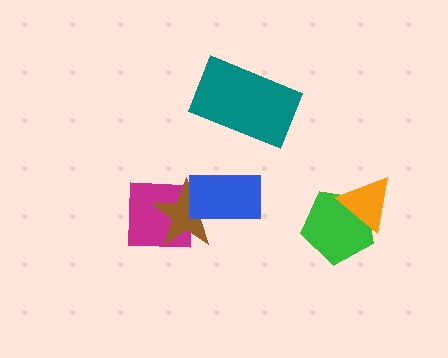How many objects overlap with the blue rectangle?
1 object overlaps with the blue rectangle.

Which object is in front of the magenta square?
The brown star is in front of the magenta square.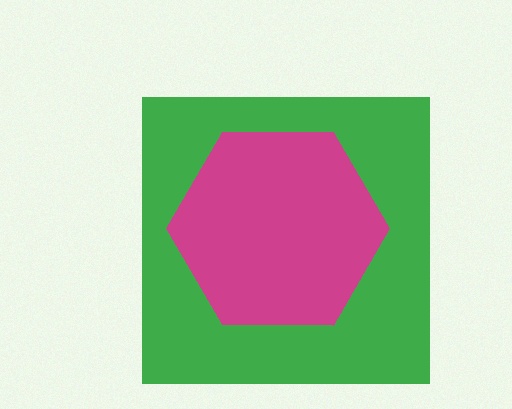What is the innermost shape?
The magenta hexagon.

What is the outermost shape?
The green square.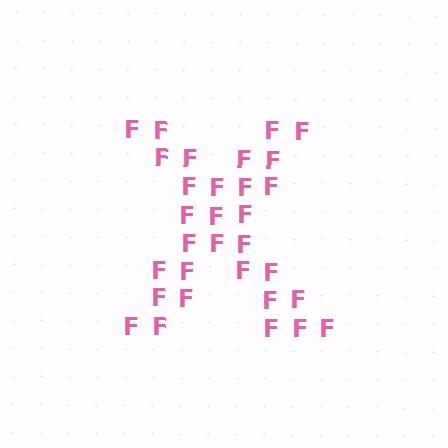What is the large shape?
The large shape is the letter X.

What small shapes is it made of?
It is made of small letter F's.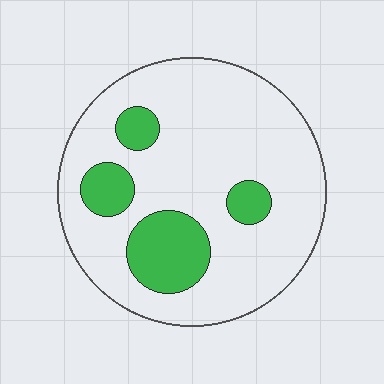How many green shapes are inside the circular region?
4.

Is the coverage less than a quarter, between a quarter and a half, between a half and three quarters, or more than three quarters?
Less than a quarter.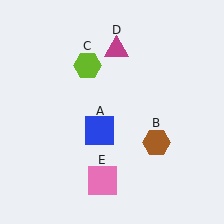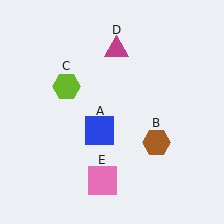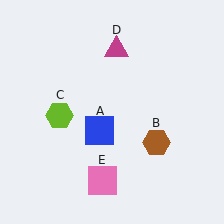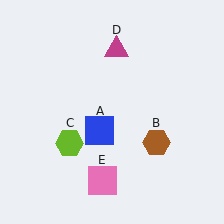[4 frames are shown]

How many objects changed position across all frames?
1 object changed position: lime hexagon (object C).